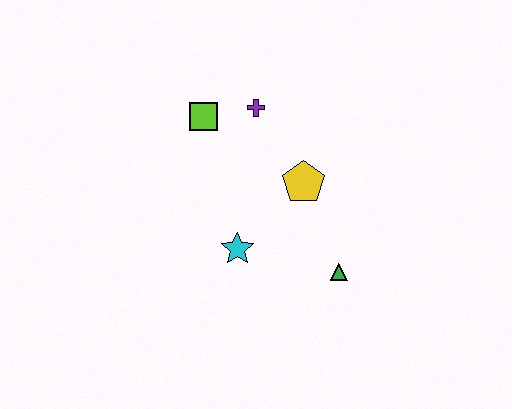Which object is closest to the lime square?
The purple cross is closest to the lime square.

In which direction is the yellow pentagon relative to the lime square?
The yellow pentagon is to the right of the lime square.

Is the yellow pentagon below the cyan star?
No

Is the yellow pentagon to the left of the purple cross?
No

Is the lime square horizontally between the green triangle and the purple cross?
No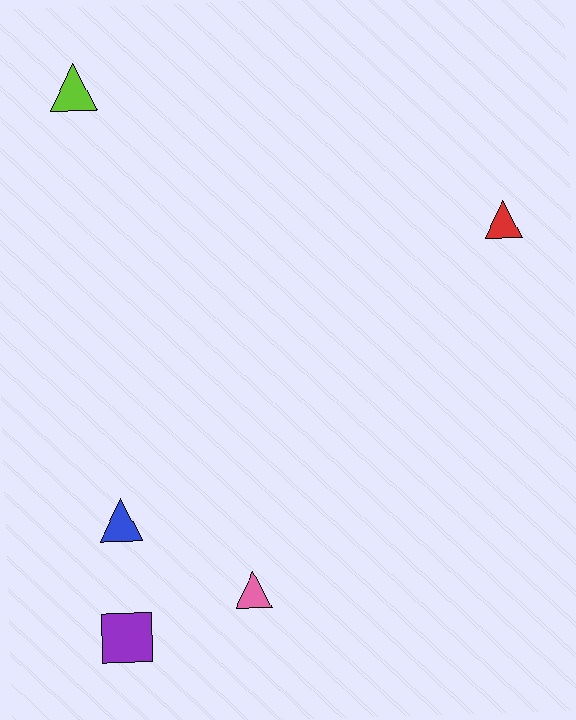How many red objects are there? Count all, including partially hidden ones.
There is 1 red object.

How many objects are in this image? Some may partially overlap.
There are 5 objects.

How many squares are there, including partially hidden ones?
There is 1 square.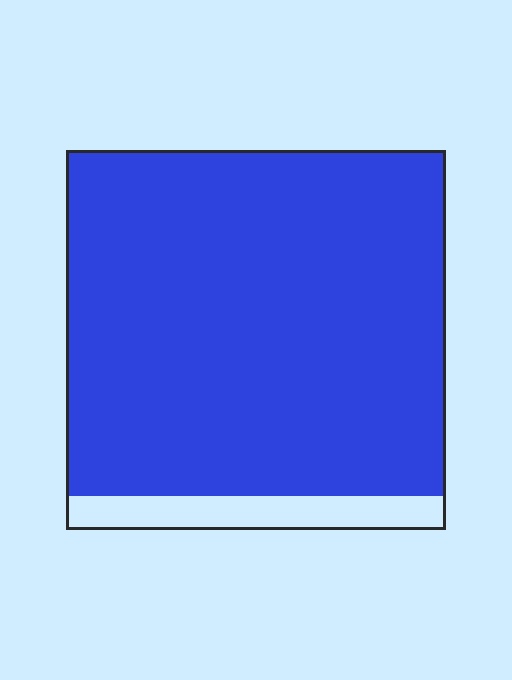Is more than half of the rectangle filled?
Yes.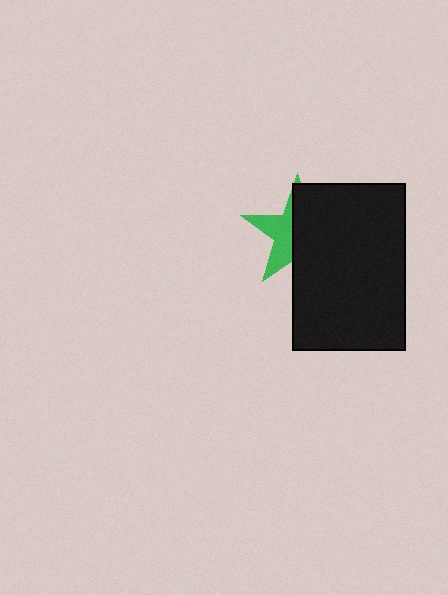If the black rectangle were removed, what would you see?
You would see the complete green star.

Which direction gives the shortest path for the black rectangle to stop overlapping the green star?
Moving right gives the shortest separation.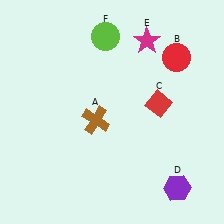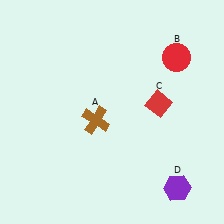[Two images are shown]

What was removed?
The magenta star (E), the lime circle (F) were removed in Image 2.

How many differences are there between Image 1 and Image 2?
There are 2 differences between the two images.